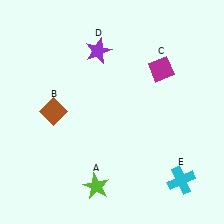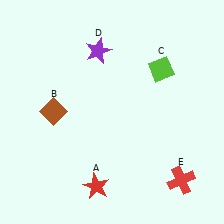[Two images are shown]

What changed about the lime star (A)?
In Image 1, A is lime. In Image 2, it changed to red.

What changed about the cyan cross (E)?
In Image 1, E is cyan. In Image 2, it changed to red.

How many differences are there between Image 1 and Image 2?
There are 3 differences between the two images.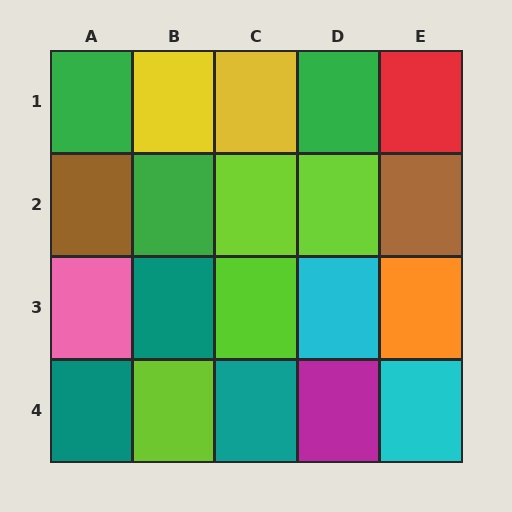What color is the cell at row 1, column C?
Yellow.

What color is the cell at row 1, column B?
Yellow.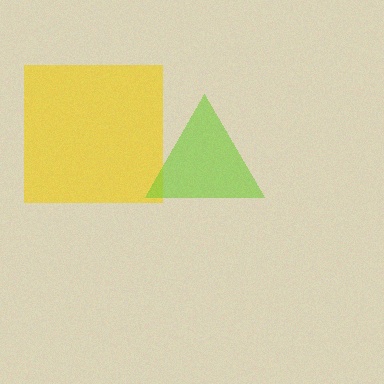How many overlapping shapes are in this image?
There are 2 overlapping shapes in the image.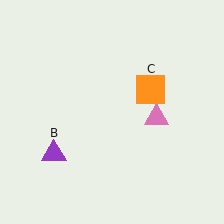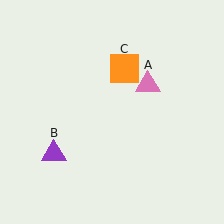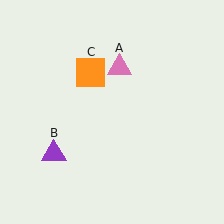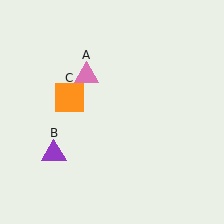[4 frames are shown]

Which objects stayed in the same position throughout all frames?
Purple triangle (object B) remained stationary.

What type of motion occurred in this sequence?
The pink triangle (object A), orange square (object C) rotated counterclockwise around the center of the scene.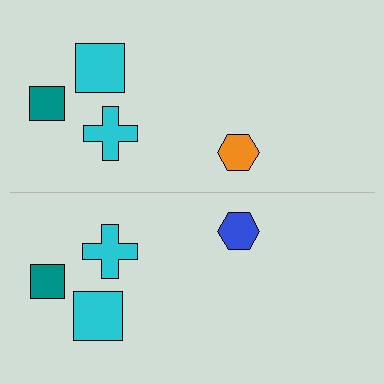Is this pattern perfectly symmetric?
No, the pattern is not perfectly symmetric. The blue hexagon on the bottom side breaks the symmetry — its mirror counterpart is orange.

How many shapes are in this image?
There are 8 shapes in this image.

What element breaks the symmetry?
The blue hexagon on the bottom side breaks the symmetry — its mirror counterpart is orange.